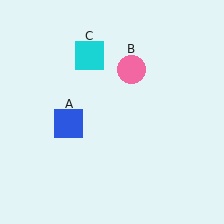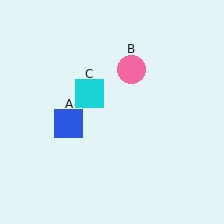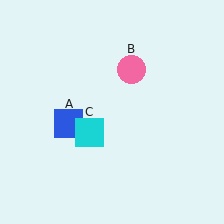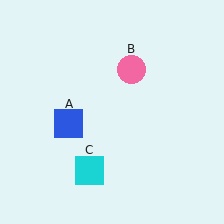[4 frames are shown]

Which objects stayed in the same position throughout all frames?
Blue square (object A) and pink circle (object B) remained stationary.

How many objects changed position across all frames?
1 object changed position: cyan square (object C).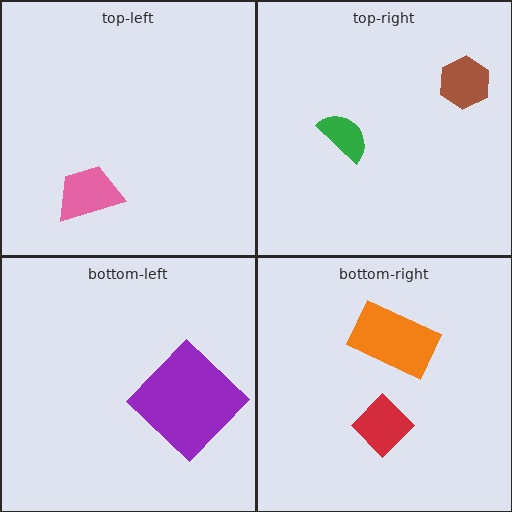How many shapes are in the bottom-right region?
2.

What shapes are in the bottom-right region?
The orange rectangle, the red diamond.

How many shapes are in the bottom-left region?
1.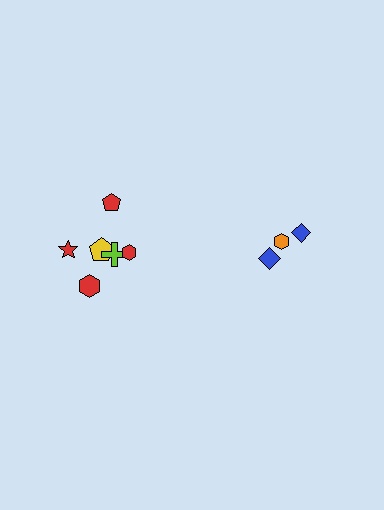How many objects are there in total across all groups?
There are 9 objects.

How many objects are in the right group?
There are 3 objects.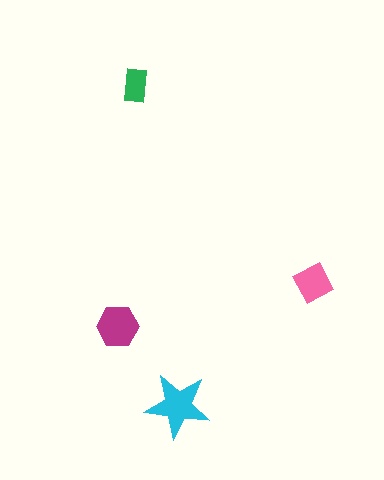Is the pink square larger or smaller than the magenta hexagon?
Smaller.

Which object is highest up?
The green rectangle is topmost.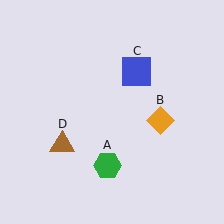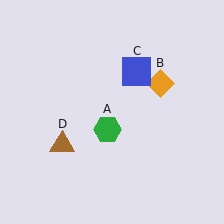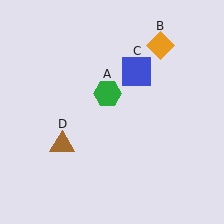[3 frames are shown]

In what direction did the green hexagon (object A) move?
The green hexagon (object A) moved up.